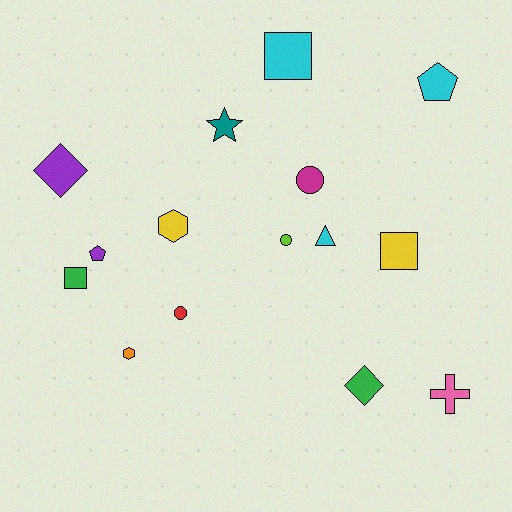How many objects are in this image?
There are 15 objects.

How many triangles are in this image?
There is 1 triangle.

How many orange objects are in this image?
There is 1 orange object.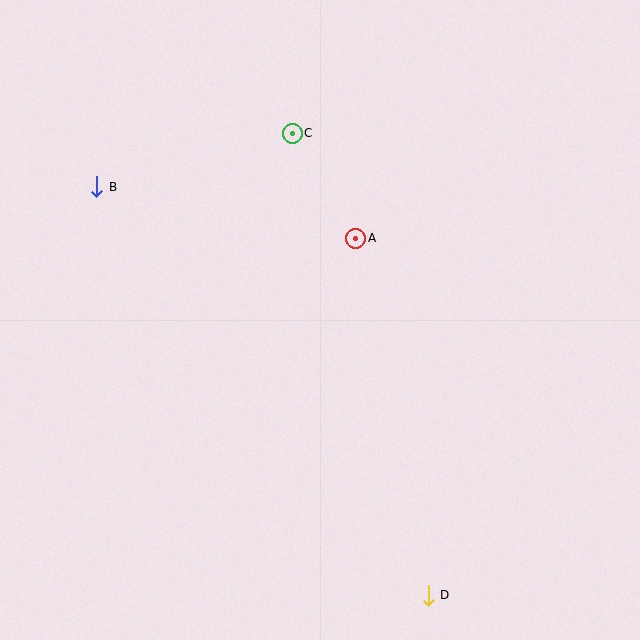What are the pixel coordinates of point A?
Point A is at (356, 238).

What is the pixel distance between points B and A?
The distance between B and A is 264 pixels.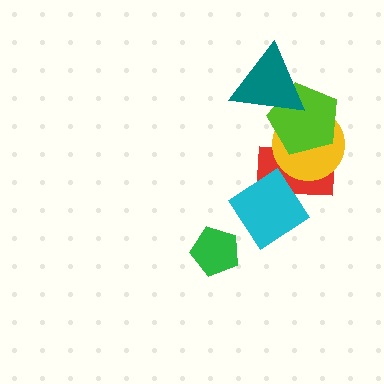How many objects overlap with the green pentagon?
0 objects overlap with the green pentagon.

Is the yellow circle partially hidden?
Yes, it is partially covered by another shape.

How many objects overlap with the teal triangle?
1 object overlaps with the teal triangle.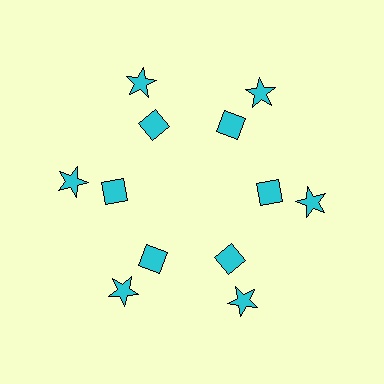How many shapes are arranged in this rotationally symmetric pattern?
There are 12 shapes, arranged in 6 groups of 2.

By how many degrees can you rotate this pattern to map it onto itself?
The pattern maps onto itself every 60 degrees of rotation.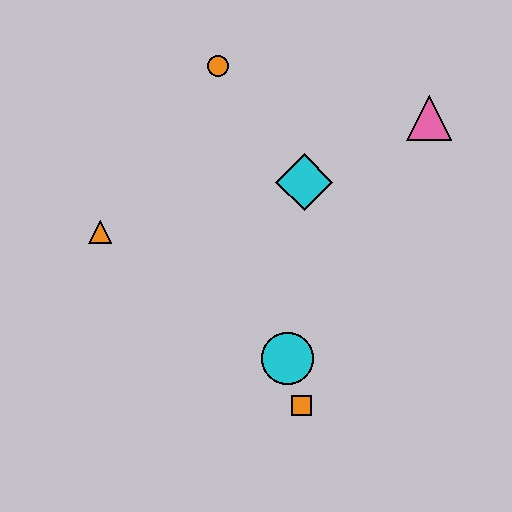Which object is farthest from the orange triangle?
The pink triangle is farthest from the orange triangle.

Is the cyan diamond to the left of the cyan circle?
No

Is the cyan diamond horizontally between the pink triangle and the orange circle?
Yes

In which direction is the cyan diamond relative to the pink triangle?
The cyan diamond is to the left of the pink triangle.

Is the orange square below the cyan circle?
Yes